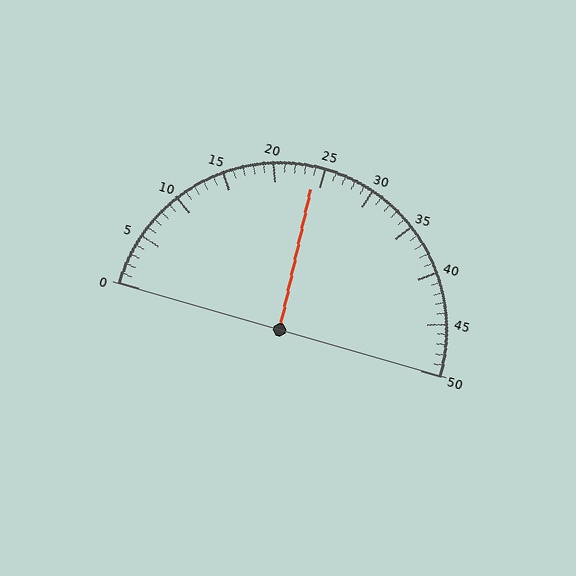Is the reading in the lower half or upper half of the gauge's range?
The reading is in the lower half of the range (0 to 50).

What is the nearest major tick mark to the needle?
The nearest major tick mark is 25.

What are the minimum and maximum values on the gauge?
The gauge ranges from 0 to 50.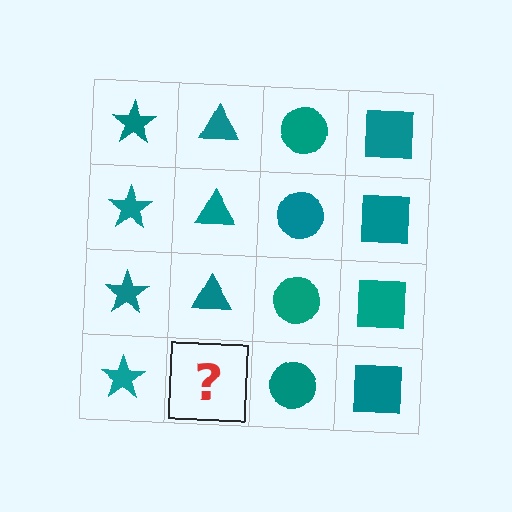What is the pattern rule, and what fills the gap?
The rule is that each column has a consistent shape. The gap should be filled with a teal triangle.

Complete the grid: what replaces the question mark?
The question mark should be replaced with a teal triangle.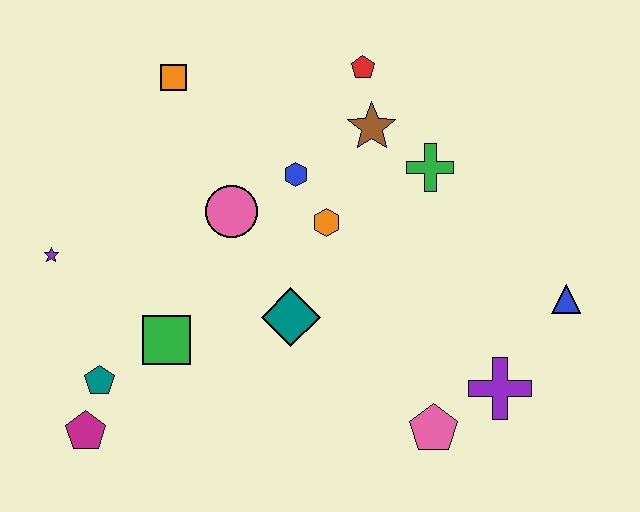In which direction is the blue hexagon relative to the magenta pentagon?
The blue hexagon is above the magenta pentagon.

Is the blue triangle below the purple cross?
No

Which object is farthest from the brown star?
The magenta pentagon is farthest from the brown star.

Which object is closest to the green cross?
The brown star is closest to the green cross.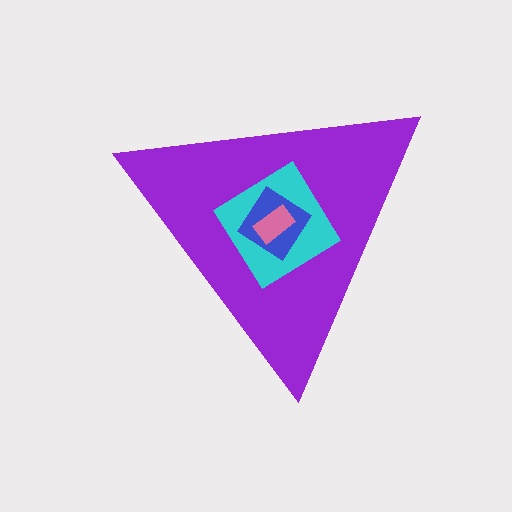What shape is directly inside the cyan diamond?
The blue diamond.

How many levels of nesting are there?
4.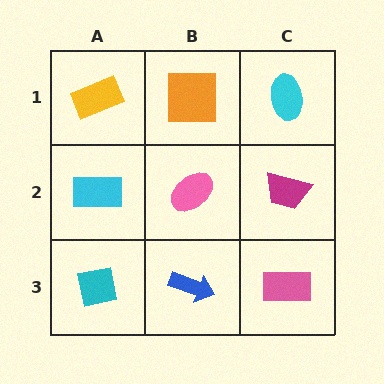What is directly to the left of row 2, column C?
A pink ellipse.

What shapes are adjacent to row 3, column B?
A pink ellipse (row 2, column B), a cyan square (row 3, column A), a pink rectangle (row 3, column C).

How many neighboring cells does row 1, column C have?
2.